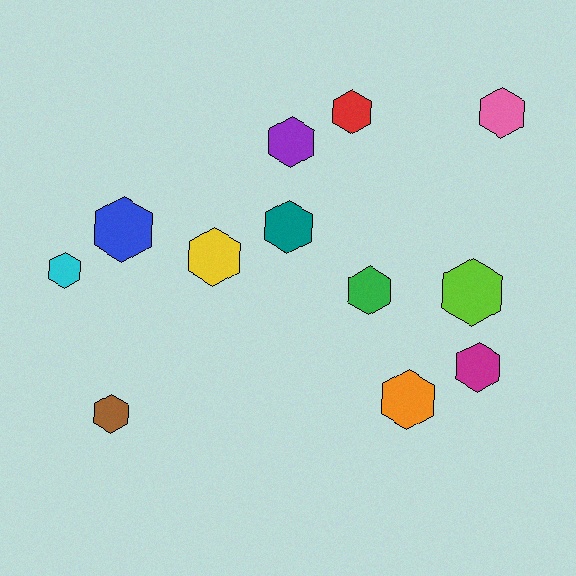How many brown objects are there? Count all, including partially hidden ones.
There is 1 brown object.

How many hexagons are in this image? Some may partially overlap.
There are 12 hexagons.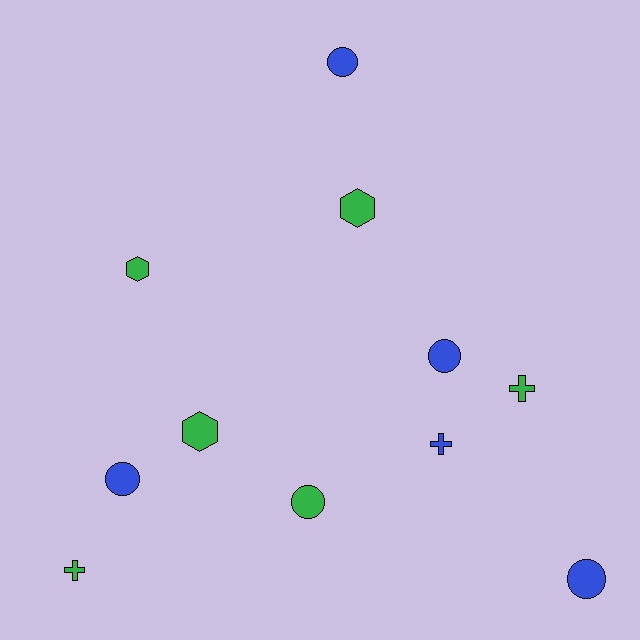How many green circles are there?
There is 1 green circle.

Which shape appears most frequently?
Circle, with 5 objects.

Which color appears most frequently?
Green, with 6 objects.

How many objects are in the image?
There are 11 objects.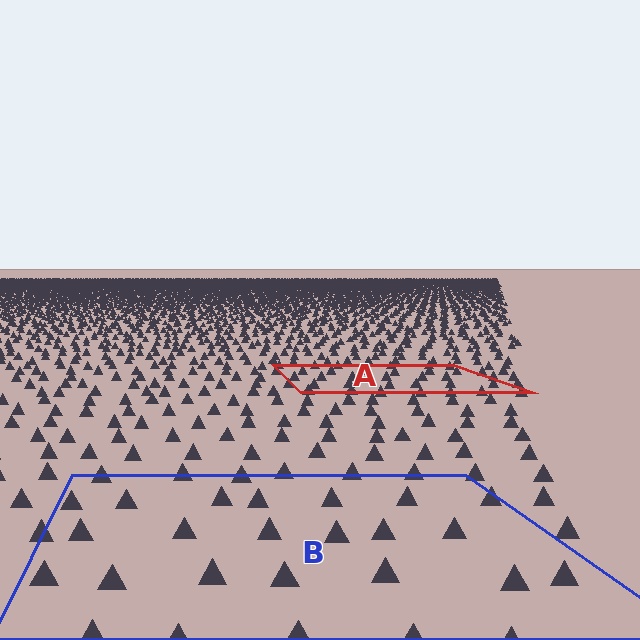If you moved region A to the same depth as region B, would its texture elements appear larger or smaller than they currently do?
They would appear larger. At a closer depth, the same texture elements are projected at a bigger on-screen size.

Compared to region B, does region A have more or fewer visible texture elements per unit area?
Region A has more texture elements per unit area — they are packed more densely because it is farther away.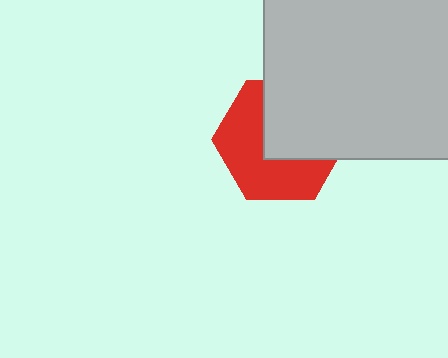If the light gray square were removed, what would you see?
You would see the complete red hexagon.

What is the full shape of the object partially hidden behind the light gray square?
The partially hidden object is a red hexagon.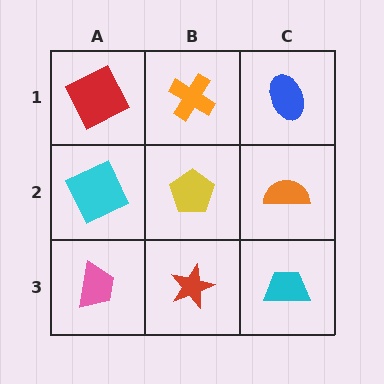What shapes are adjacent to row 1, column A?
A cyan square (row 2, column A), an orange cross (row 1, column B).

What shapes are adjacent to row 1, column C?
An orange semicircle (row 2, column C), an orange cross (row 1, column B).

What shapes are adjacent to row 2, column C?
A blue ellipse (row 1, column C), a cyan trapezoid (row 3, column C), a yellow pentagon (row 2, column B).